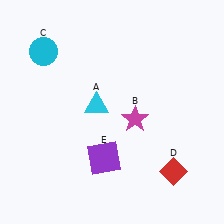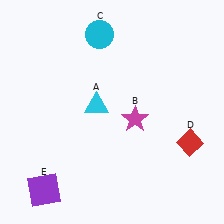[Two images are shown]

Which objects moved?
The objects that moved are: the cyan circle (C), the red diamond (D), the purple square (E).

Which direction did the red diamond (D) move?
The red diamond (D) moved up.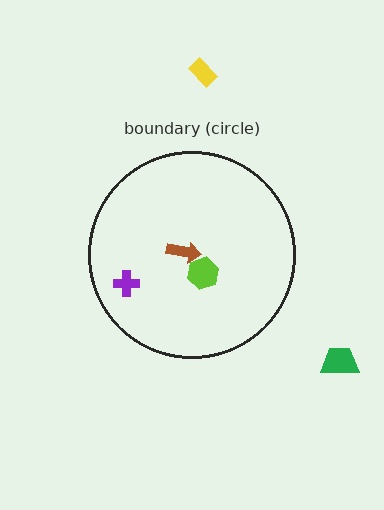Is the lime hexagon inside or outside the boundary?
Inside.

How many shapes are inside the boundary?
3 inside, 2 outside.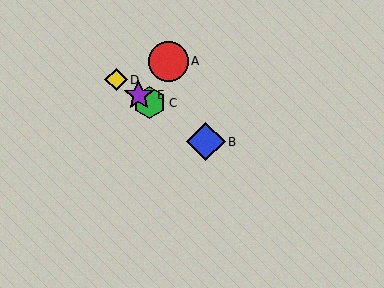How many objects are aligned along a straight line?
4 objects (B, C, D, E) are aligned along a straight line.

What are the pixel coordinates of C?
Object C is at (150, 103).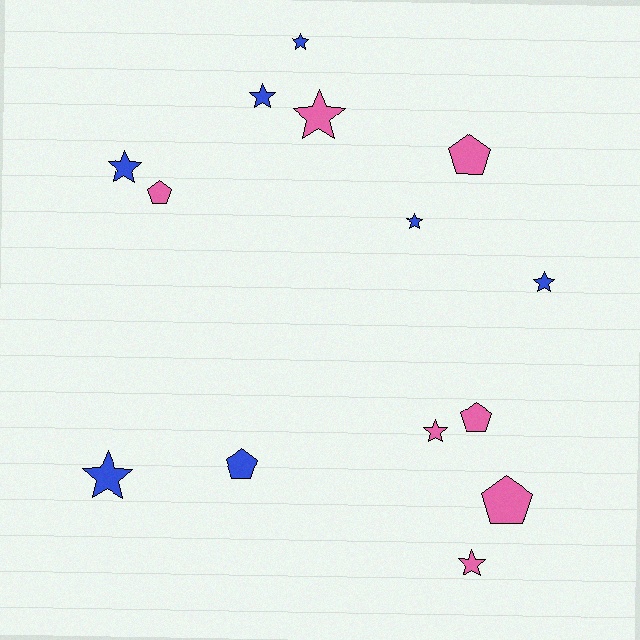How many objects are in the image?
There are 14 objects.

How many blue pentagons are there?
There is 1 blue pentagon.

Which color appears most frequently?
Blue, with 7 objects.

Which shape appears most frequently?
Star, with 9 objects.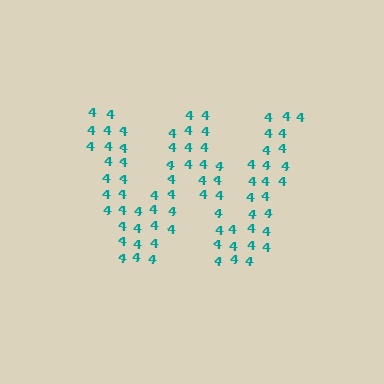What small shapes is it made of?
It is made of small digit 4's.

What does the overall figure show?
The overall figure shows the letter W.